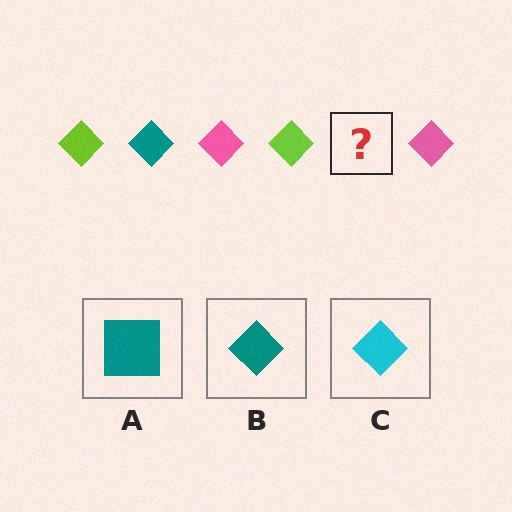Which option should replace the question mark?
Option B.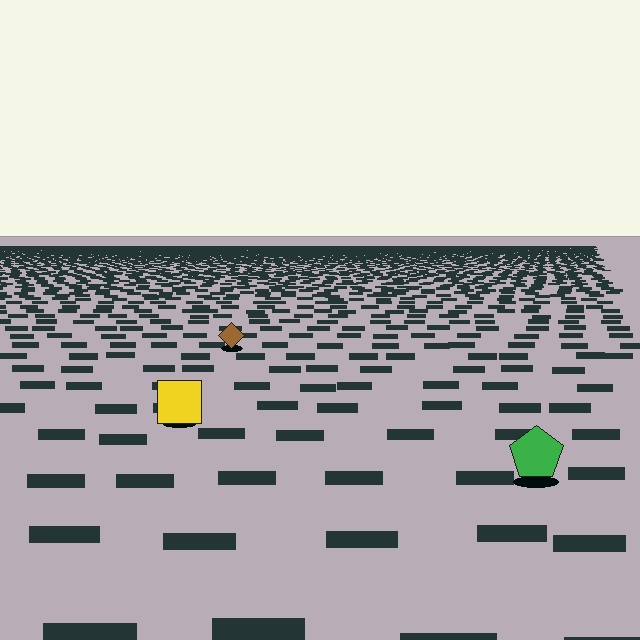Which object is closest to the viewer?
The green pentagon is closest. The texture marks near it are larger and more spread out.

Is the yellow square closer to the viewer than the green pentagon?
No. The green pentagon is closer — you can tell from the texture gradient: the ground texture is coarser near it.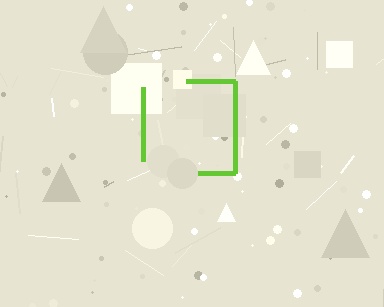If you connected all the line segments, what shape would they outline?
They would outline a square.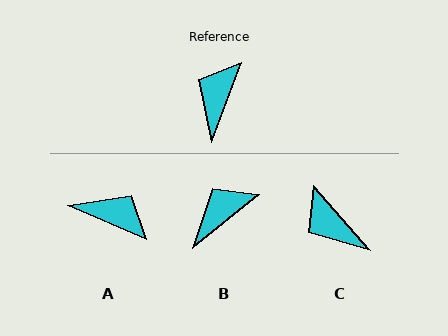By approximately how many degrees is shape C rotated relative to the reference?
Approximately 62 degrees counter-clockwise.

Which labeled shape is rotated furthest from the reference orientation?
A, about 93 degrees away.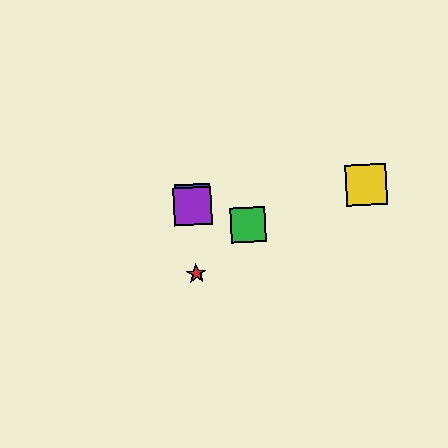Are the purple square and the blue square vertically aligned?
Yes, both are at x≈193.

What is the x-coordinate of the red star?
The red star is at x≈196.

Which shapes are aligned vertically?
The red star, the blue square, the purple square are aligned vertically.